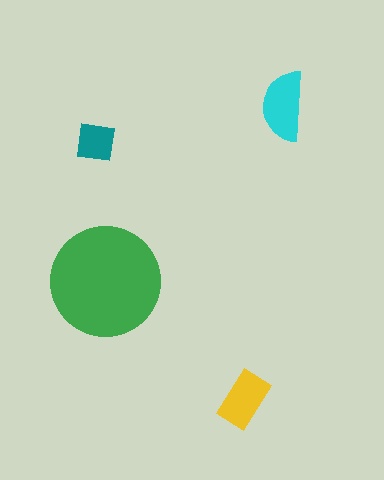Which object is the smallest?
The teal square.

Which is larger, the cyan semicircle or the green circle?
The green circle.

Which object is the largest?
The green circle.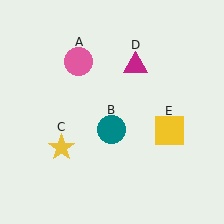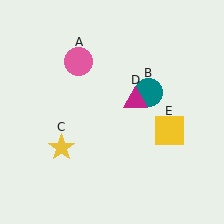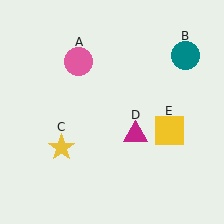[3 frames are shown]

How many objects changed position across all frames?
2 objects changed position: teal circle (object B), magenta triangle (object D).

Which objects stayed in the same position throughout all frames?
Pink circle (object A) and yellow star (object C) and yellow square (object E) remained stationary.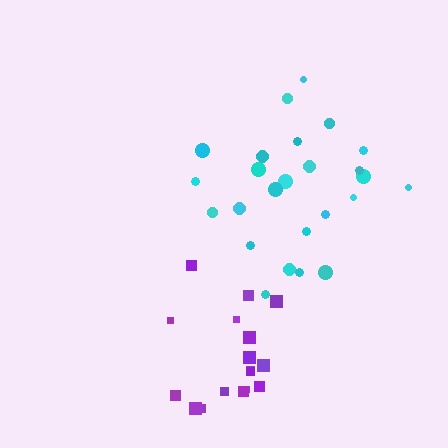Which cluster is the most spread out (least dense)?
Purple.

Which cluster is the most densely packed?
Cyan.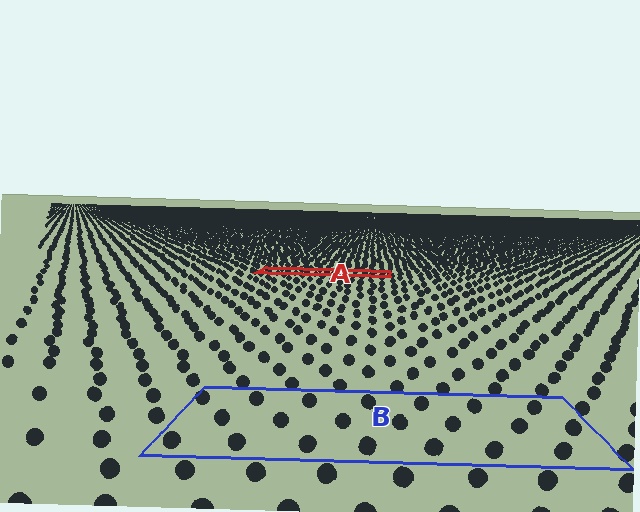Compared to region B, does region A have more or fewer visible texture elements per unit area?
Region A has more texture elements per unit area — they are packed more densely because it is farther away.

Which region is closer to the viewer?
Region B is closer. The texture elements there are larger and more spread out.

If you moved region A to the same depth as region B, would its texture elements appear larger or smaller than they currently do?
They would appear larger. At a closer depth, the same texture elements are projected at a bigger on-screen size.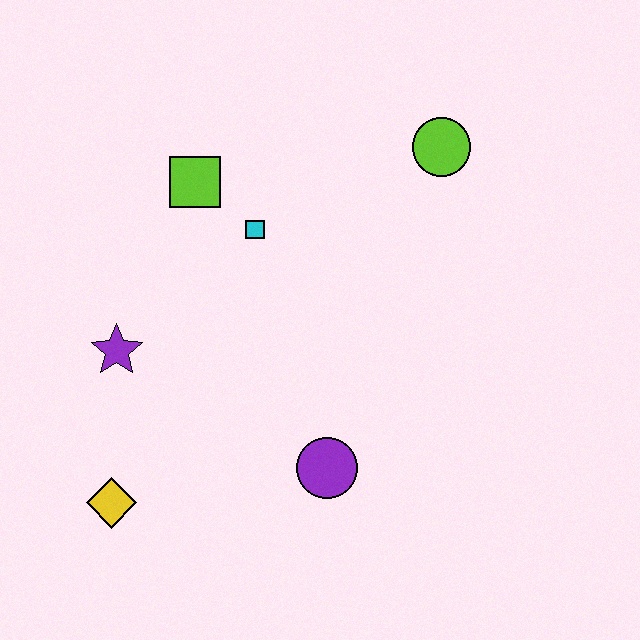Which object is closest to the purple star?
The yellow diamond is closest to the purple star.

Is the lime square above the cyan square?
Yes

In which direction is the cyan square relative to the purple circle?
The cyan square is above the purple circle.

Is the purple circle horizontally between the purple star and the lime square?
No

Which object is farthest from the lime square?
The yellow diamond is farthest from the lime square.